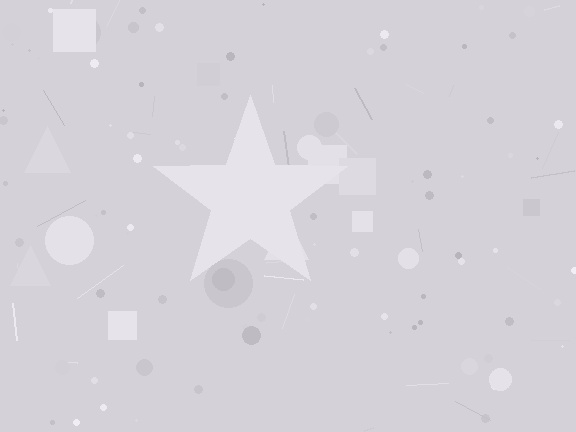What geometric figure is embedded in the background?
A star is embedded in the background.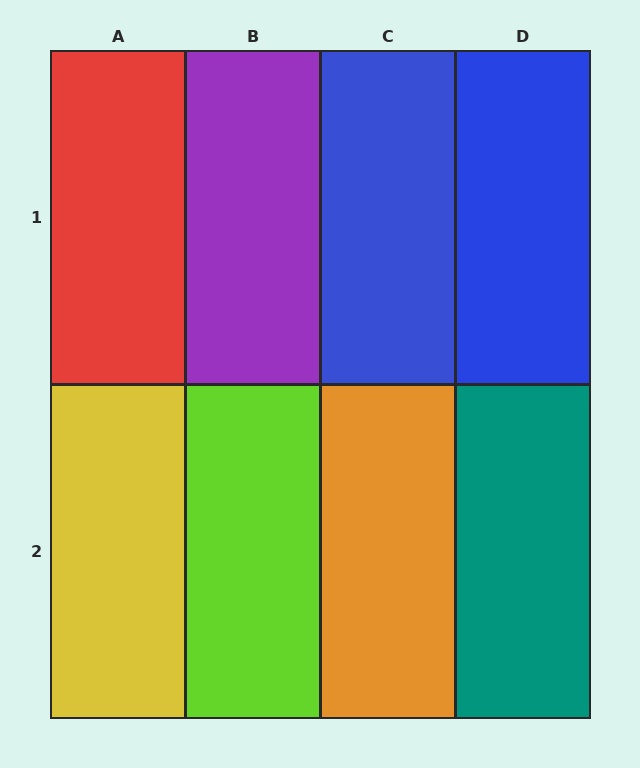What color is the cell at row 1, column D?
Blue.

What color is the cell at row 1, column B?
Purple.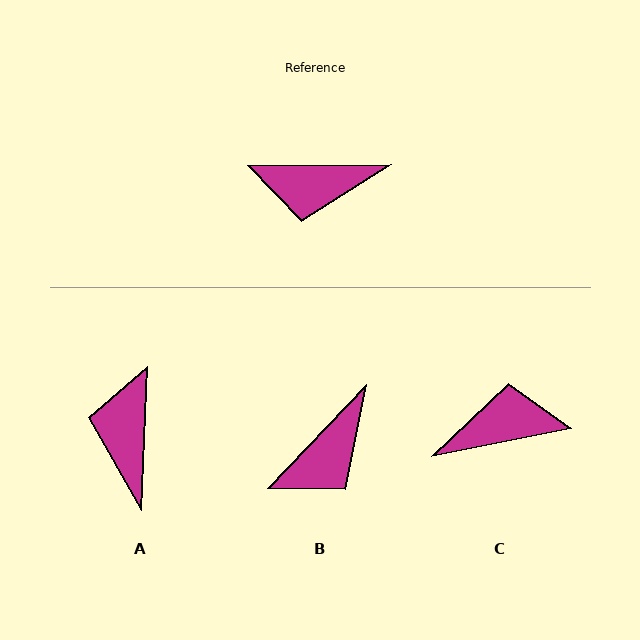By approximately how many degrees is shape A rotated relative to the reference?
Approximately 93 degrees clockwise.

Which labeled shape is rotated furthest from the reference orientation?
C, about 169 degrees away.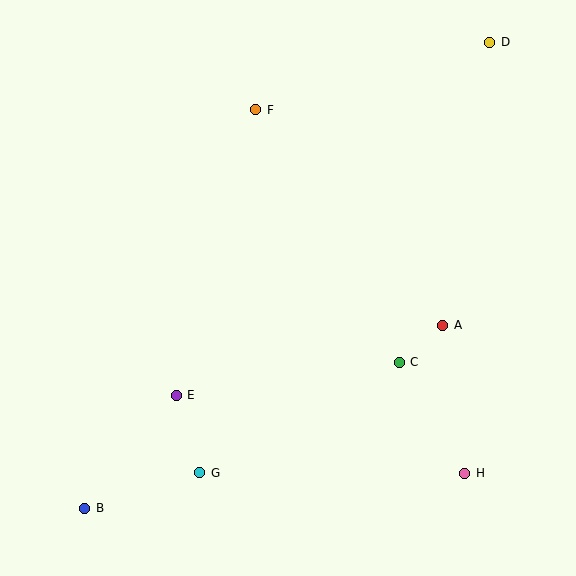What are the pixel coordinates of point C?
Point C is at (399, 362).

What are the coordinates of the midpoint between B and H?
The midpoint between B and H is at (275, 491).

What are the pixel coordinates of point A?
Point A is at (443, 325).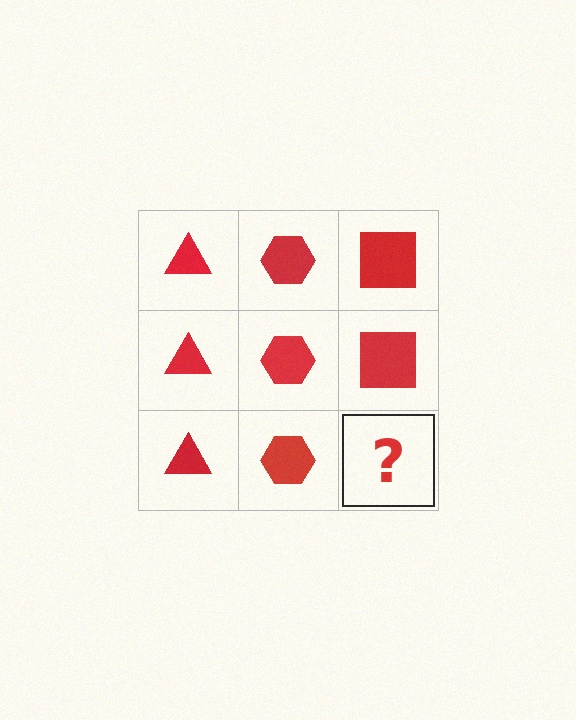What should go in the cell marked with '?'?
The missing cell should contain a red square.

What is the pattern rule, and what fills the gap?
The rule is that each column has a consistent shape. The gap should be filled with a red square.